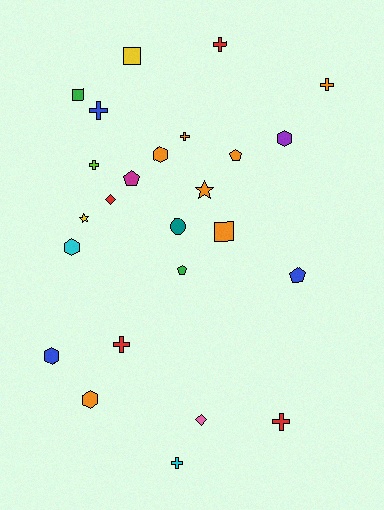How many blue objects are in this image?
There are 3 blue objects.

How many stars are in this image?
There are 2 stars.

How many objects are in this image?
There are 25 objects.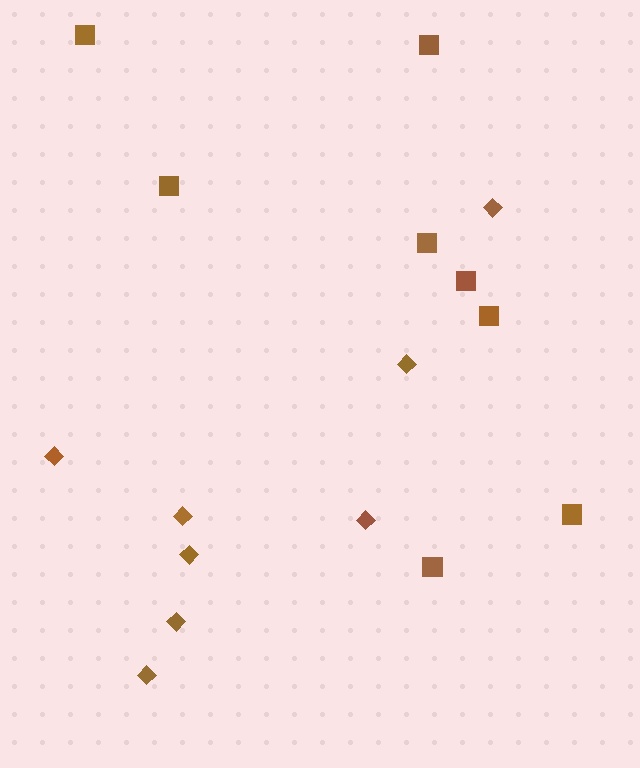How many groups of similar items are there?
There are 2 groups: one group of squares (8) and one group of diamonds (8).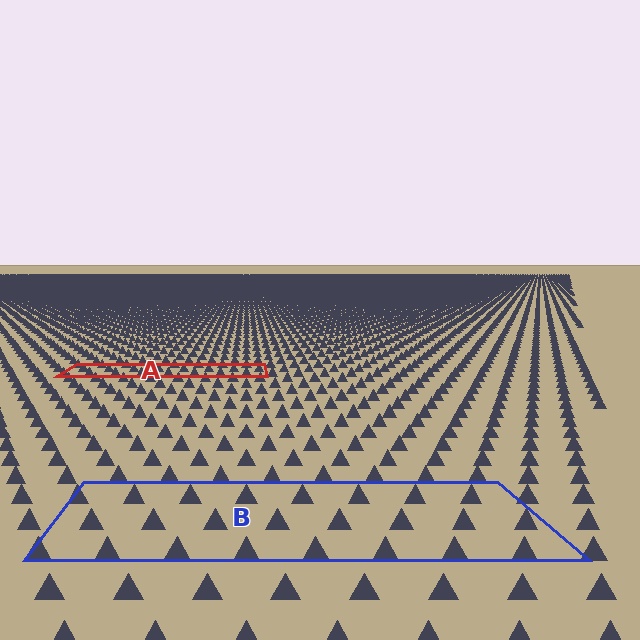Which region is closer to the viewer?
Region B is closer. The texture elements there are larger and more spread out.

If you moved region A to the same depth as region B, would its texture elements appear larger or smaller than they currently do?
They would appear larger. At a closer depth, the same texture elements are projected at a bigger on-screen size.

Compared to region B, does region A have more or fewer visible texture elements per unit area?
Region A has more texture elements per unit area — they are packed more densely because it is farther away.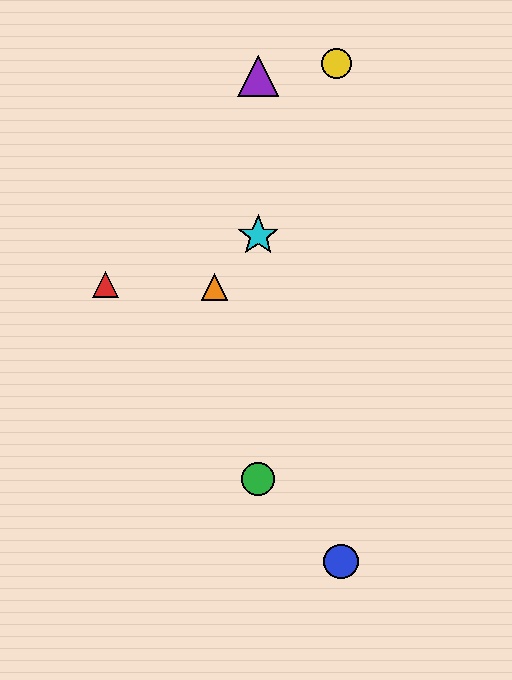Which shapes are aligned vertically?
The green circle, the purple triangle, the cyan star are aligned vertically.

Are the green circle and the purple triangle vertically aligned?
Yes, both are at x≈258.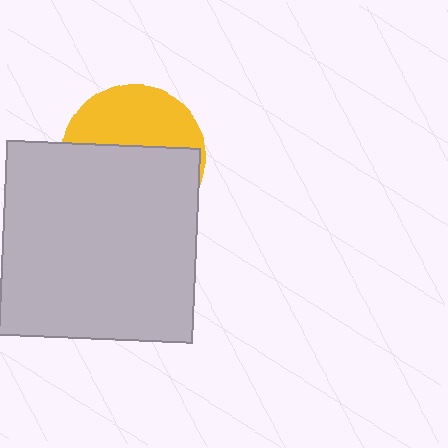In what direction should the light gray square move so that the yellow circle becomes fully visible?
The light gray square should move down. That is the shortest direction to clear the overlap and leave the yellow circle fully visible.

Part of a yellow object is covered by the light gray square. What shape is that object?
It is a circle.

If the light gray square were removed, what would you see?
You would see the complete yellow circle.